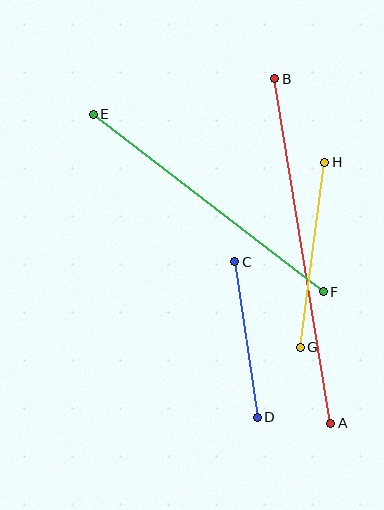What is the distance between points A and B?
The distance is approximately 349 pixels.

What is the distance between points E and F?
The distance is approximately 291 pixels.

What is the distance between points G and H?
The distance is approximately 187 pixels.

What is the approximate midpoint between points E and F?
The midpoint is at approximately (208, 203) pixels.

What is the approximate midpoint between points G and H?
The midpoint is at approximately (313, 255) pixels.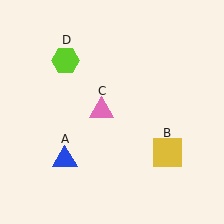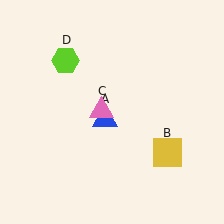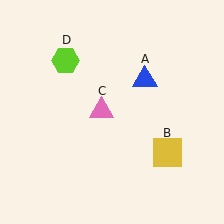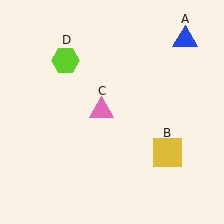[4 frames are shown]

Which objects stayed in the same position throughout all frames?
Yellow square (object B) and pink triangle (object C) and lime hexagon (object D) remained stationary.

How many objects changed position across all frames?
1 object changed position: blue triangle (object A).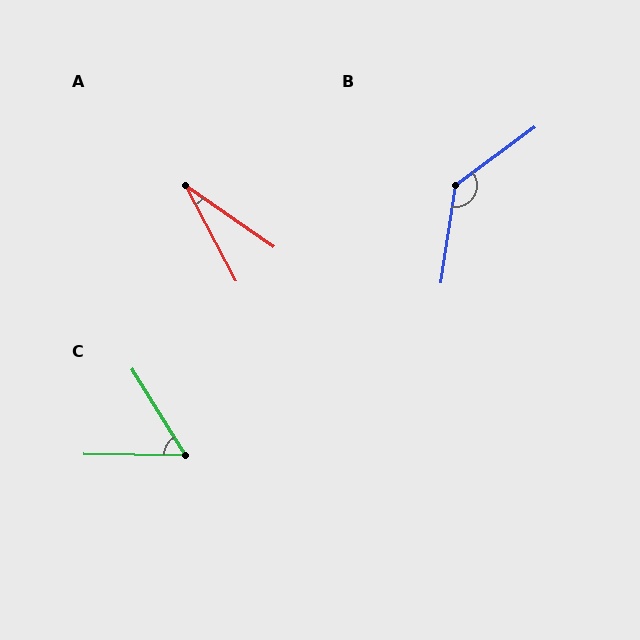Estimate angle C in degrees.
Approximately 57 degrees.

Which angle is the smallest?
A, at approximately 28 degrees.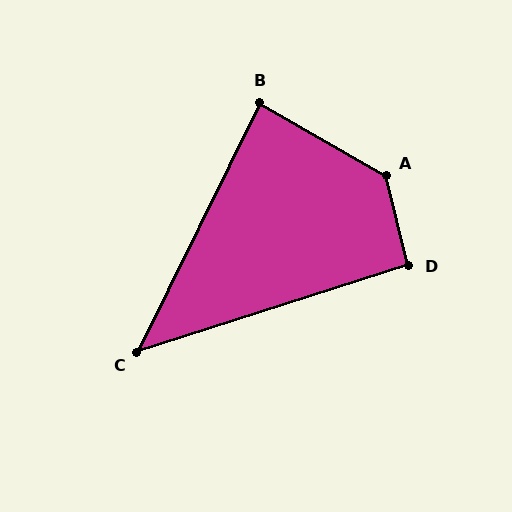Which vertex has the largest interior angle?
A, at approximately 134 degrees.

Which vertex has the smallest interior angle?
C, at approximately 46 degrees.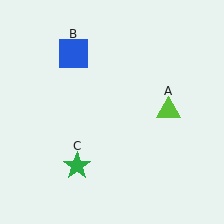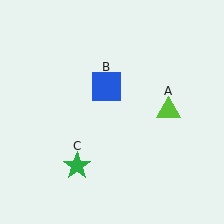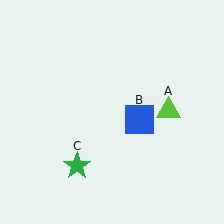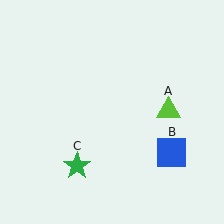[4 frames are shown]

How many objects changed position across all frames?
1 object changed position: blue square (object B).